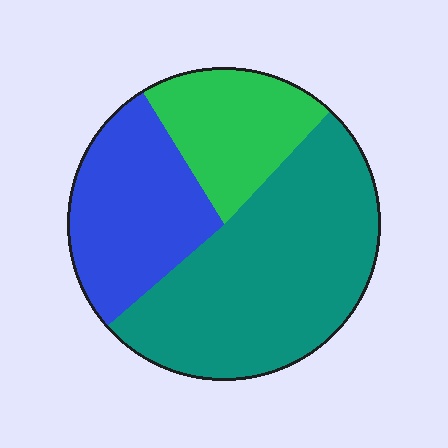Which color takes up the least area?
Green, at roughly 20%.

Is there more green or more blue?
Blue.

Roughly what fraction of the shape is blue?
Blue covers 28% of the shape.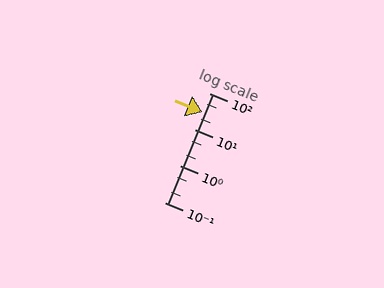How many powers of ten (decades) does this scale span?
The scale spans 3 decades, from 0.1 to 100.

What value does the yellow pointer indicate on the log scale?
The pointer indicates approximately 31.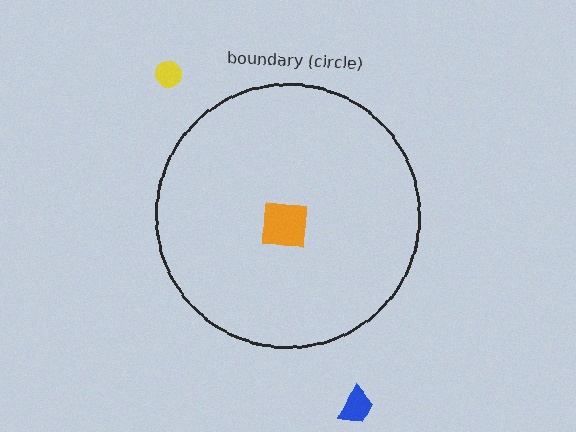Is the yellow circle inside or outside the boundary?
Outside.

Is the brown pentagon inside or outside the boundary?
Inside.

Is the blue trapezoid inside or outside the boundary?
Outside.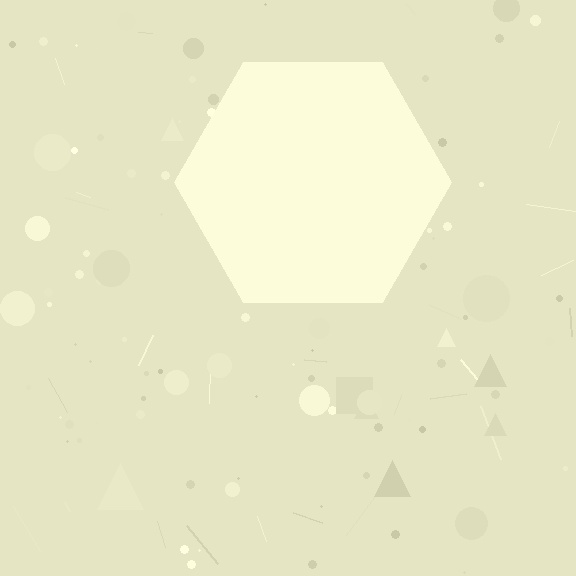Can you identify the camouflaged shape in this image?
The camouflaged shape is a hexagon.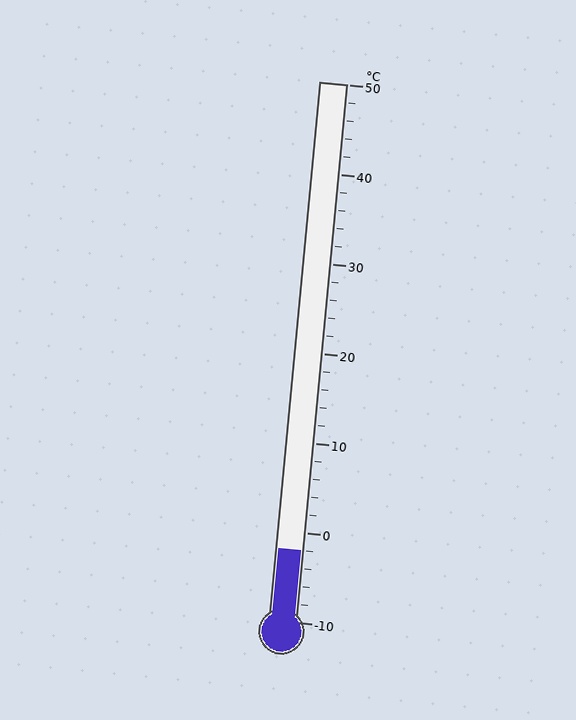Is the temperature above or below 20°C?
The temperature is below 20°C.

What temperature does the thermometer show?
The thermometer shows approximately -2°C.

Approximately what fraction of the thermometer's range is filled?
The thermometer is filled to approximately 15% of its range.